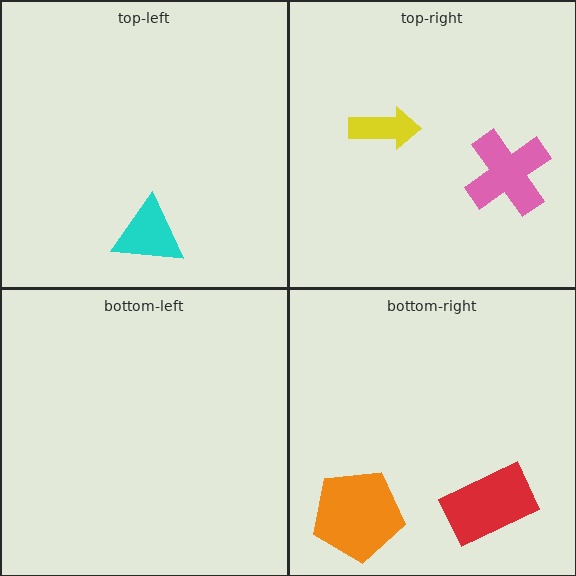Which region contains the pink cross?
The top-right region.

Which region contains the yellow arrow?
The top-right region.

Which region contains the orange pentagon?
The bottom-right region.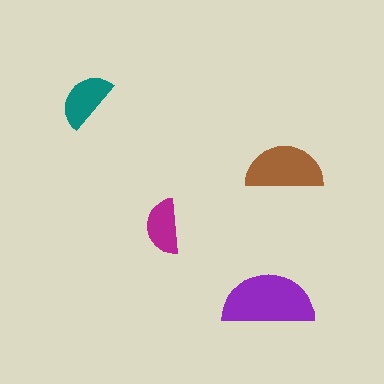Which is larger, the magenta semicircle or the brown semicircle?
The brown one.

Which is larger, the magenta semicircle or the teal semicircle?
The teal one.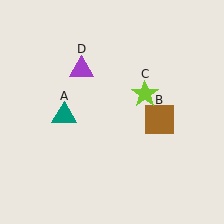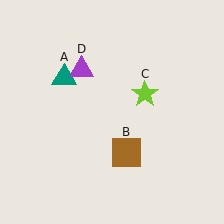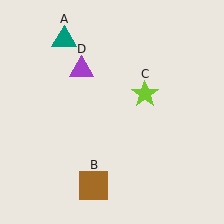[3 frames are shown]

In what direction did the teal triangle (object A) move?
The teal triangle (object A) moved up.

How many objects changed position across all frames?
2 objects changed position: teal triangle (object A), brown square (object B).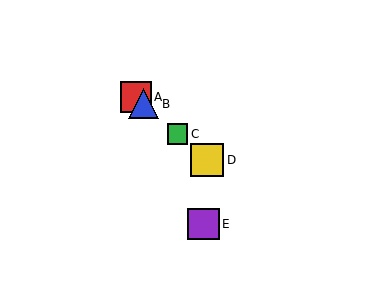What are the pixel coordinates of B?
Object B is at (144, 104).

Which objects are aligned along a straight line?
Objects A, B, C, D are aligned along a straight line.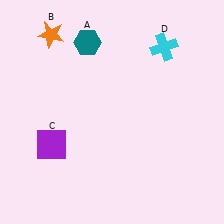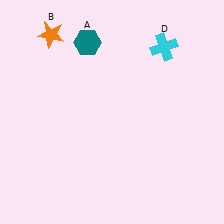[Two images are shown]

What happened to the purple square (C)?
The purple square (C) was removed in Image 2. It was in the bottom-left area of Image 1.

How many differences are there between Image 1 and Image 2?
There is 1 difference between the two images.